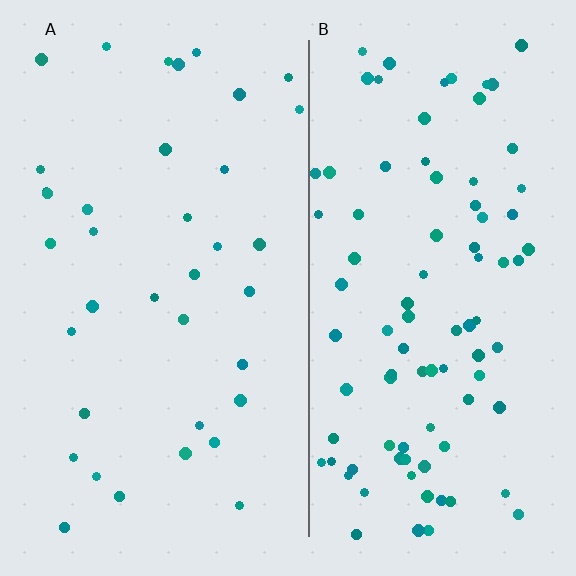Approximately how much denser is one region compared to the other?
Approximately 2.4× — region B over region A.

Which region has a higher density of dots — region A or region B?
B (the right).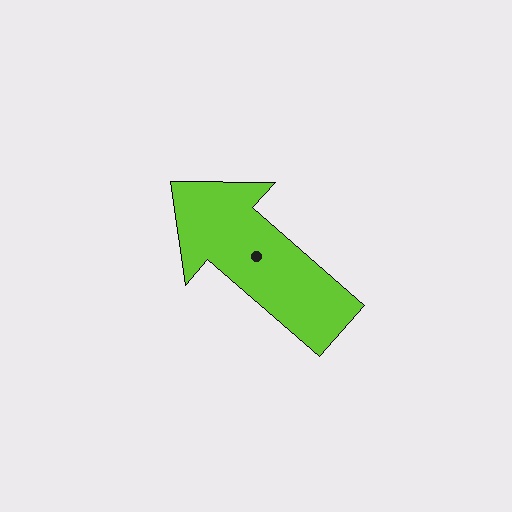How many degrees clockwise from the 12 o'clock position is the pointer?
Approximately 311 degrees.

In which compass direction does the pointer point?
Northwest.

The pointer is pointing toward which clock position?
Roughly 10 o'clock.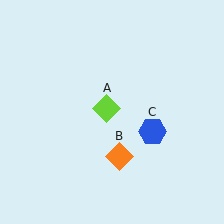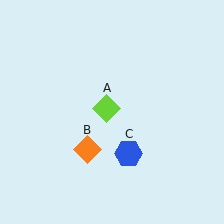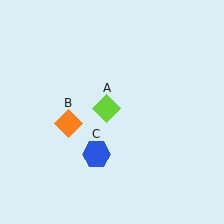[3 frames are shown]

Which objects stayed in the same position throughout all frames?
Lime diamond (object A) remained stationary.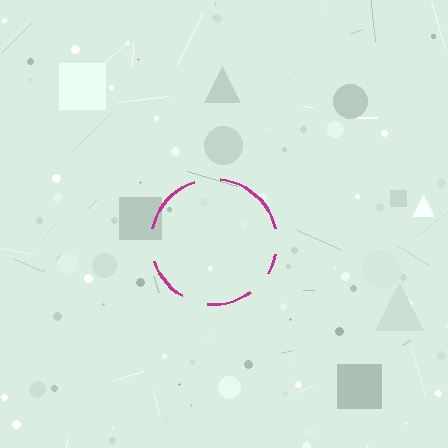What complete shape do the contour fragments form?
The contour fragments form a circle.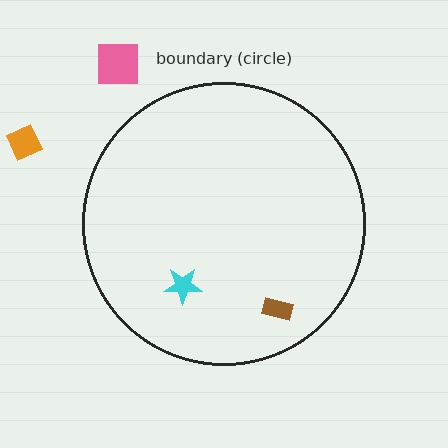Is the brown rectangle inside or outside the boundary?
Inside.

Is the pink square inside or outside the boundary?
Outside.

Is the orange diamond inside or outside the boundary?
Outside.